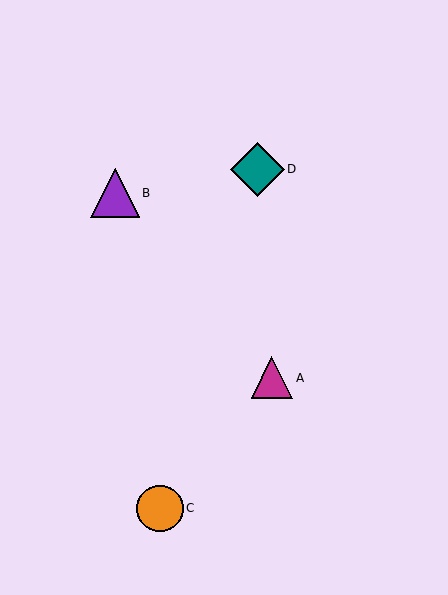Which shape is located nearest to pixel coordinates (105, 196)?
The purple triangle (labeled B) at (115, 193) is nearest to that location.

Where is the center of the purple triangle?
The center of the purple triangle is at (115, 193).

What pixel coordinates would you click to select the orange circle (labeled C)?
Click at (160, 508) to select the orange circle C.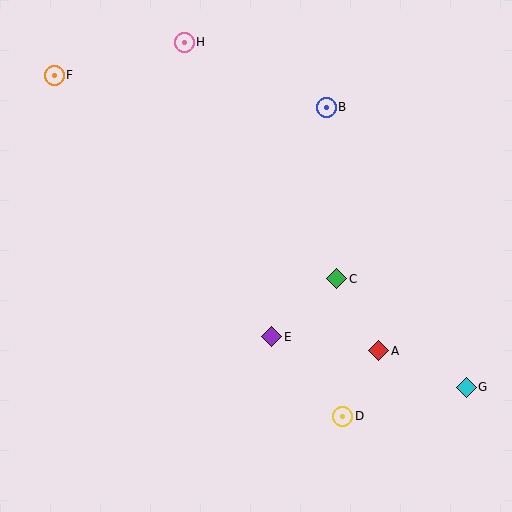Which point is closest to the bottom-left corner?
Point E is closest to the bottom-left corner.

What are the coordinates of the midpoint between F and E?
The midpoint between F and E is at (163, 206).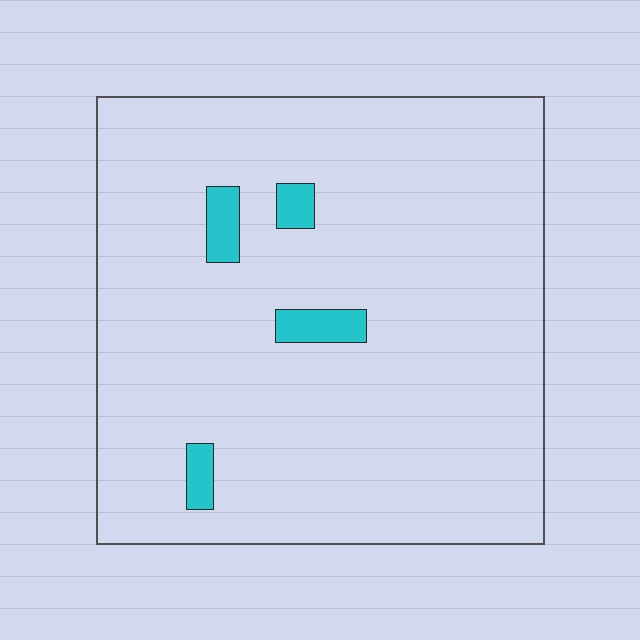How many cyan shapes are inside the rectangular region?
4.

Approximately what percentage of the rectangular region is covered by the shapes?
Approximately 5%.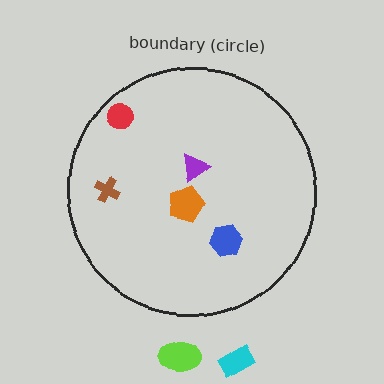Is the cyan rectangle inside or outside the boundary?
Outside.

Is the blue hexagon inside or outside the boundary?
Inside.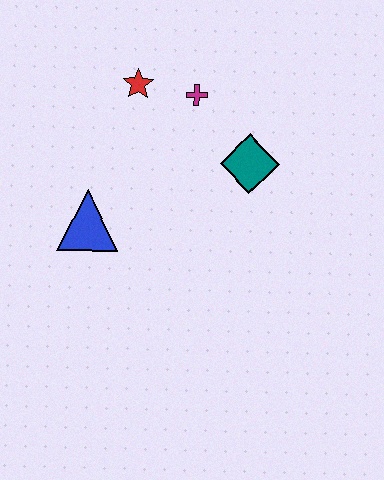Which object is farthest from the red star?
The blue triangle is farthest from the red star.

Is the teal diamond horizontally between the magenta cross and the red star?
No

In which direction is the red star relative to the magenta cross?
The red star is to the left of the magenta cross.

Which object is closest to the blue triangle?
The red star is closest to the blue triangle.